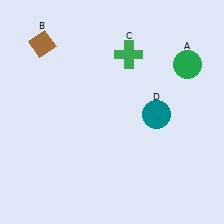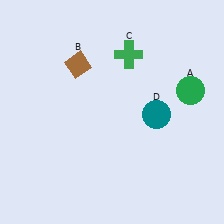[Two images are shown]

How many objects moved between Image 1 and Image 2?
2 objects moved between the two images.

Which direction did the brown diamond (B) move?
The brown diamond (B) moved right.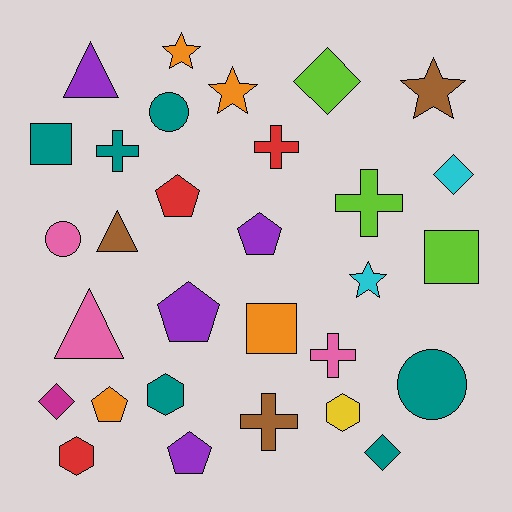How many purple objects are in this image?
There are 4 purple objects.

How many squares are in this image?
There are 3 squares.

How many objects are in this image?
There are 30 objects.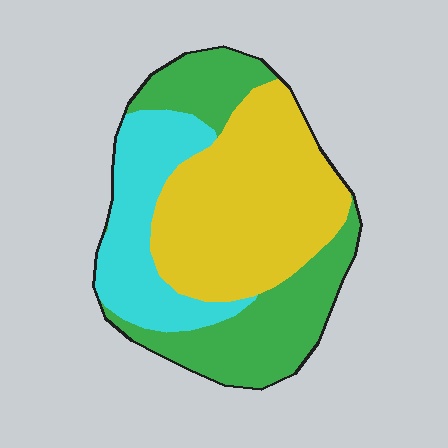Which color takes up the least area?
Cyan, at roughly 25%.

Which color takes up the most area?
Yellow, at roughly 45%.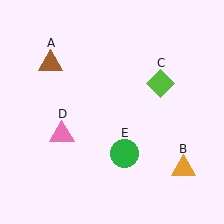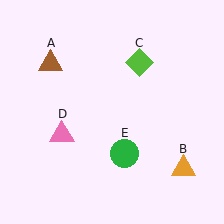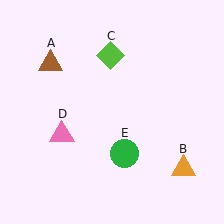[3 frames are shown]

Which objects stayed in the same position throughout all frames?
Brown triangle (object A) and orange triangle (object B) and pink triangle (object D) and green circle (object E) remained stationary.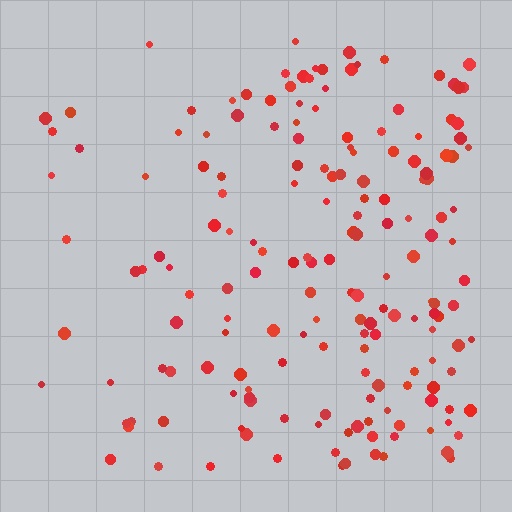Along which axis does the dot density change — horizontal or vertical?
Horizontal.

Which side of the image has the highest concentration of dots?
The right.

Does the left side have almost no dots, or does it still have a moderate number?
Still a moderate number, just noticeably fewer than the right.